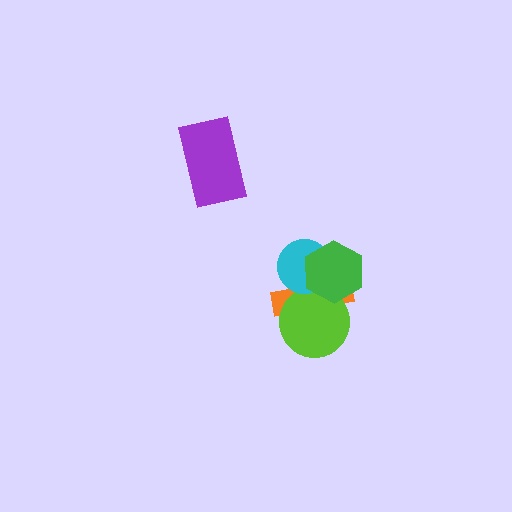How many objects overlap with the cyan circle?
2 objects overlap with the cyan circle.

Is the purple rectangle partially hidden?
No, no other shape covers it.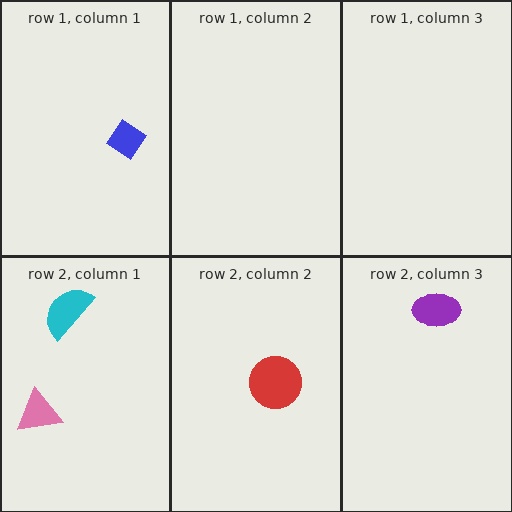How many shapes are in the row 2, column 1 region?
2.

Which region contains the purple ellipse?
The row 2, column 3 region.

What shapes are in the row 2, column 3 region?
The purple ellipse.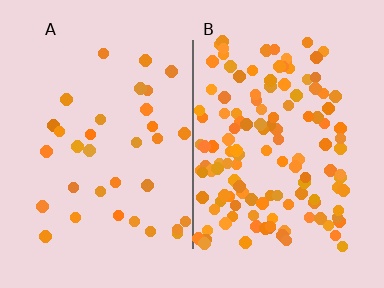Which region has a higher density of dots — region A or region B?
B (the right).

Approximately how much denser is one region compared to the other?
Approximately 4.0× — region B over region A.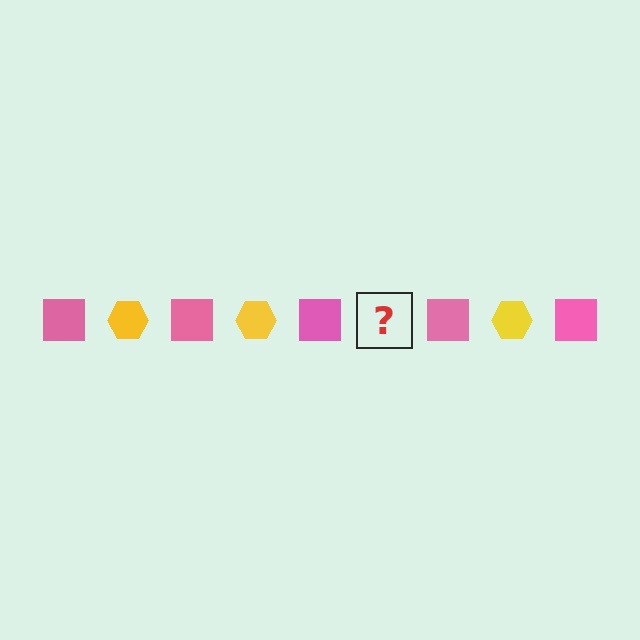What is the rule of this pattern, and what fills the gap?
The rule is that the pattern alternates between pink square and yellow hexagon. The gap should be filled with a yellow hexagon.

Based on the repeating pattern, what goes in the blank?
The blank should be a yellow hexagon.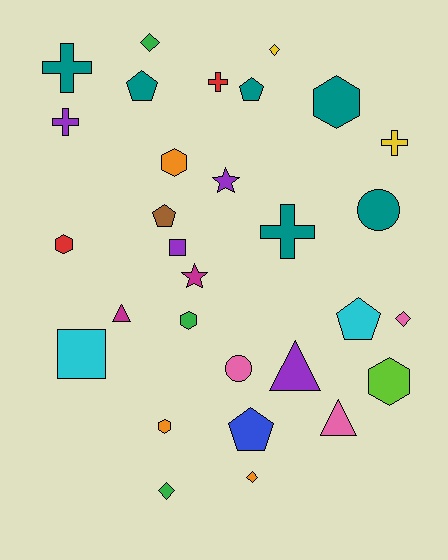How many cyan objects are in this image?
There are 2 cyan objects.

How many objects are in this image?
There are 30 objects.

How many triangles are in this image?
There are 3 triangles.